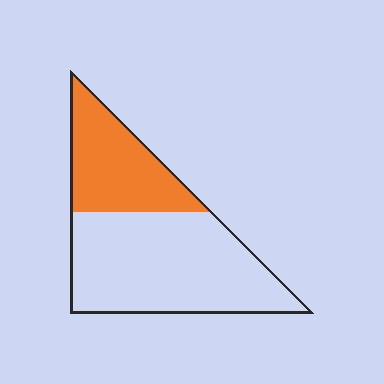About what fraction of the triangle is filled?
About one third (1/3).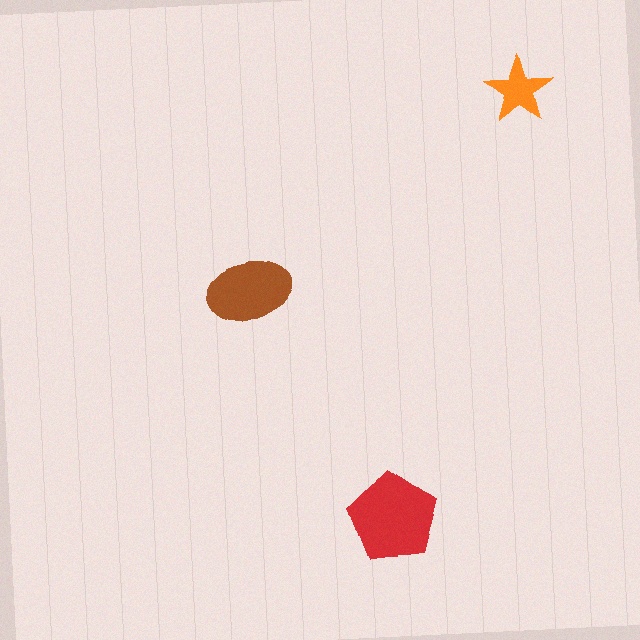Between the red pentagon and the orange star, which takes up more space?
The red pentagon.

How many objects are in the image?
There are 3 objects in the image.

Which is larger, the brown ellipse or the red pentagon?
The red pentagon.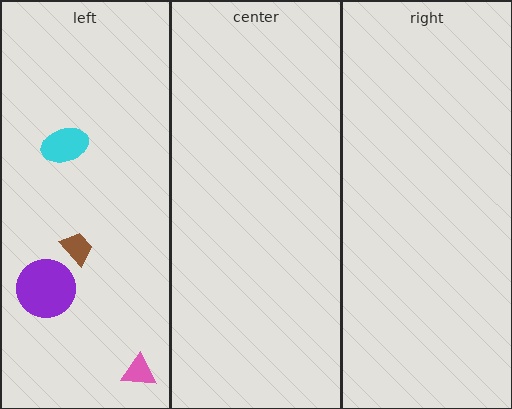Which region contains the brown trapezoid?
The left region.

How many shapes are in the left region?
4.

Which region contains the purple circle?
The left region.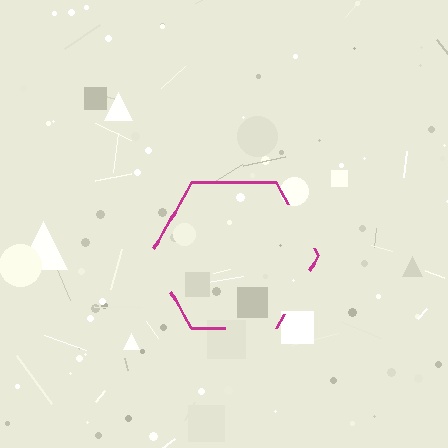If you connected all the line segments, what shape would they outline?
They would outline a hexagon.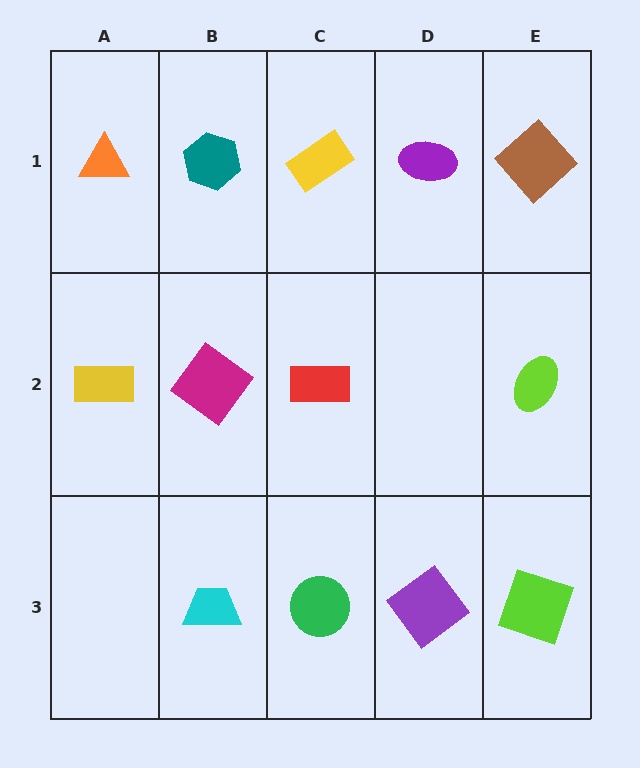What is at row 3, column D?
A purple diamond.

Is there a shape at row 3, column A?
No, that cell is empty.